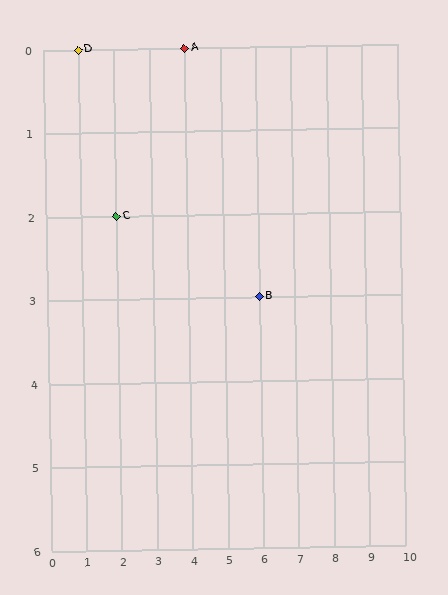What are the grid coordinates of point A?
Point A is at grid coordinates (4, 0).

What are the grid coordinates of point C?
Point C is at grid coordinates (2, 2).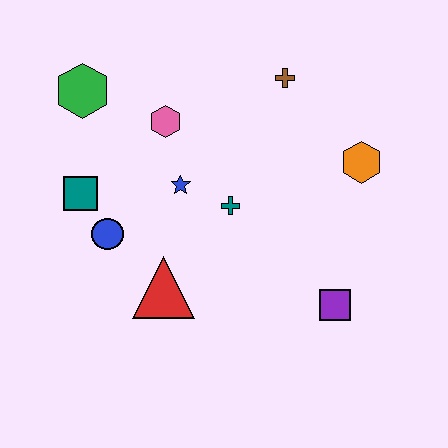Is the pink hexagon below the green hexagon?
Yes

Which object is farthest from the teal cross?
The green hexagon is farthest from the teal cross.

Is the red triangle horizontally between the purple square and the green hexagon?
Yes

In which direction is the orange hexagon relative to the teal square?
The orange hexagon is to the right of the teal square.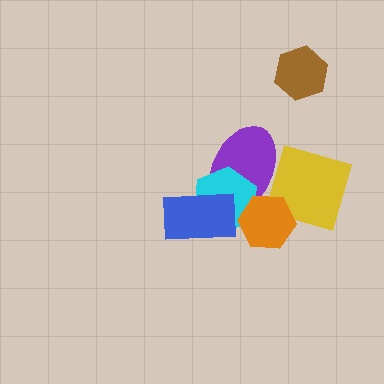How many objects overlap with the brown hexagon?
0 objects overlap with the brown hexagon.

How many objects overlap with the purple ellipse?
4 objects overlap with the purple ellipse.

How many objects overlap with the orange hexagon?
3 objects overlap with the orange hexagon.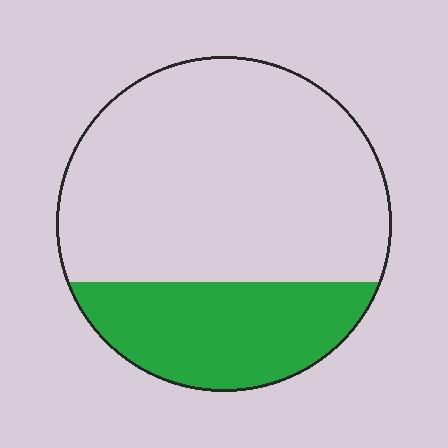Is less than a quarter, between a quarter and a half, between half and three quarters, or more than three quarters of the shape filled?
Between a quarter and a half.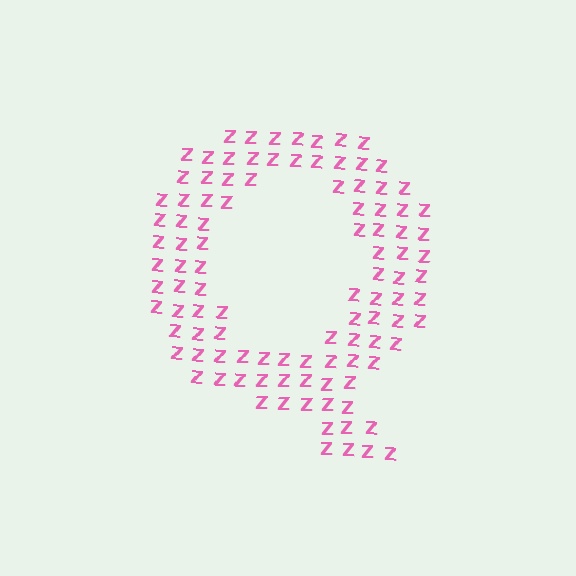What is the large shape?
The large shape is the letter Q.